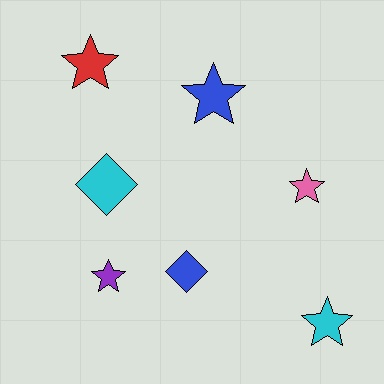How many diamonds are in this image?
There are 2 diamonds.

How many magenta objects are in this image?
There are no magenta objects.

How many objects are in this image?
There are 7 objects.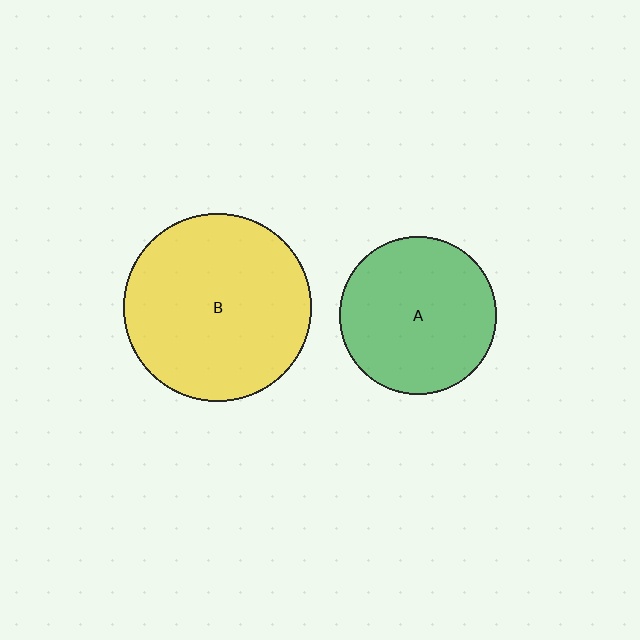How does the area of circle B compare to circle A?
Approximately 1.4 times.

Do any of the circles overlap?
No, none of the circles overlap.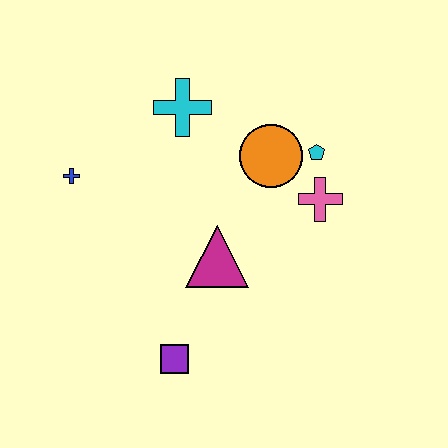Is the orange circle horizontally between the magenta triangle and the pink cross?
Yes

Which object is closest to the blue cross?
The cyan cross is closest to the blue cross.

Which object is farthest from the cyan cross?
The purple square is farthest from the cyan cross.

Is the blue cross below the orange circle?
Yes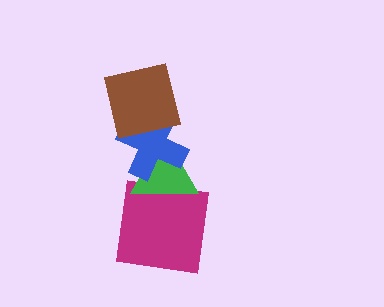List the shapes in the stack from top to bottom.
From top to bottom: the brown square, the blue cross, the green triangle, the magenta square.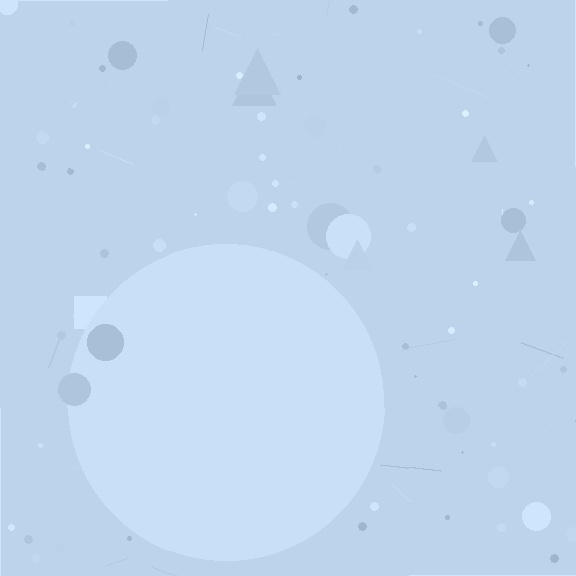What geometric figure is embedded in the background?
A circle is embedded in the background.